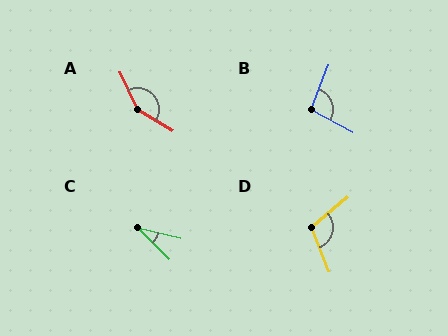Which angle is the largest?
A, at approximately 145 degrees.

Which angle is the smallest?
C, at approximately 32 degrees.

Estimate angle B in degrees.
Approximately 96 degrees.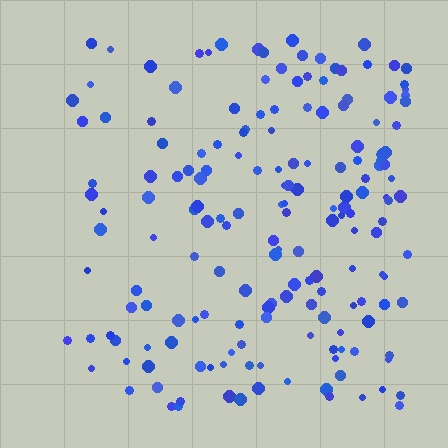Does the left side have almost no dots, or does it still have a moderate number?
Still a moderate number, just noticeably fewer than the right.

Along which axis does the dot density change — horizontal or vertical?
Horizontal.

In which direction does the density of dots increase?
From left to right, with the right side densest.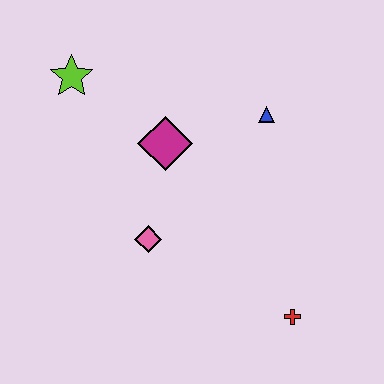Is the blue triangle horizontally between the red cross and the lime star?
Yes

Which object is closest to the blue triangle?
The magenta diamond is closest to the blue triangle.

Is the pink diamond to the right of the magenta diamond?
No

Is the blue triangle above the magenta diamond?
Yes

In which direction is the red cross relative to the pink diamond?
The red cross is to the right of the pink diamond.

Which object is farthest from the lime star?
The red cross is farthest from the lime star.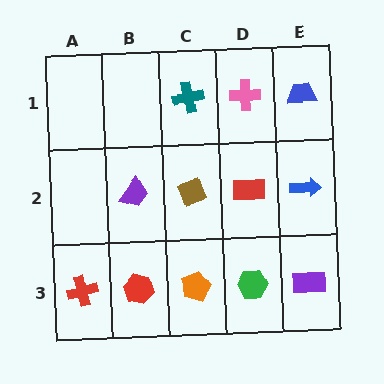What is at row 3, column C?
An orange pentagon.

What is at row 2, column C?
A brown diamond.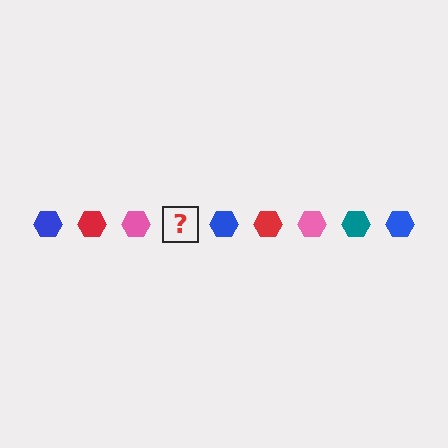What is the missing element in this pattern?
The missing element is a teal hexagon.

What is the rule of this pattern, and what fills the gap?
The rule is that the pattern cycles through blue, red, pink, teal hexagons. The gap should be filled with a teal hexagon.